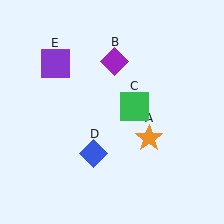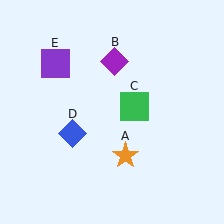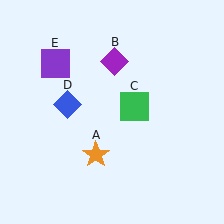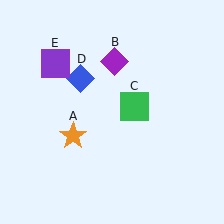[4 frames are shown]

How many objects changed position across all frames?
2 objects changed position: orange star (object A), blue diamond (object D).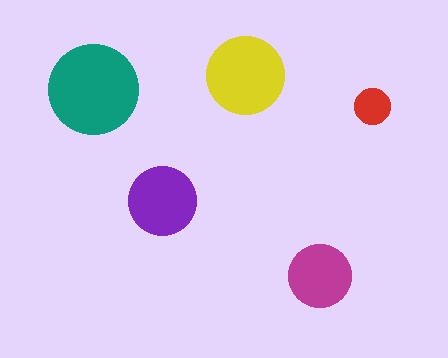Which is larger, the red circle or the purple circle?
The purple one.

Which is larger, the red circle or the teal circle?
The teal one.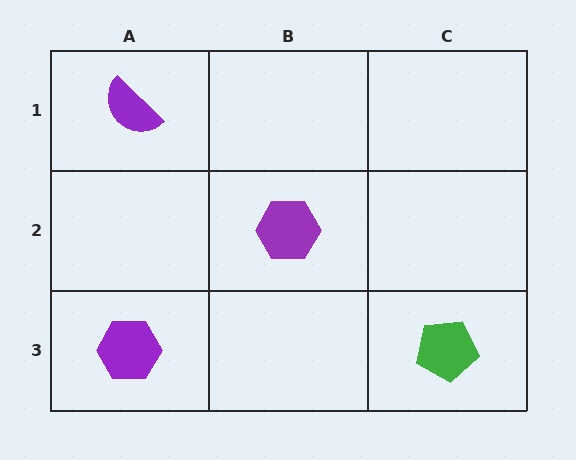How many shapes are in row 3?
2 shapes.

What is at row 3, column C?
A green pentagon.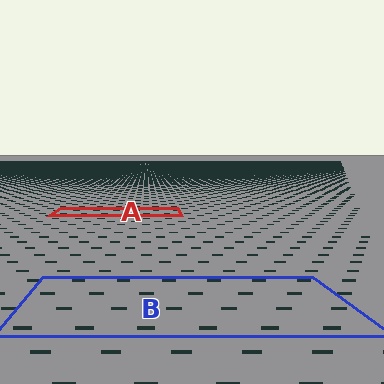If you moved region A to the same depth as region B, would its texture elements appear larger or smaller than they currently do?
They would appear larger. At a closer depth, the same texture elements are projected at a bigger on-screen size.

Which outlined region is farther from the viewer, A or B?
Region A is farther from the viewer — the texture elements inside it appear smaller and more densely packed.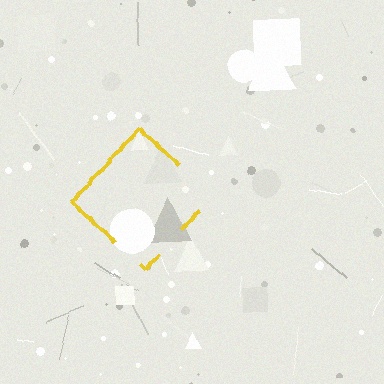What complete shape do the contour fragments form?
The contour fragments form a diamond.